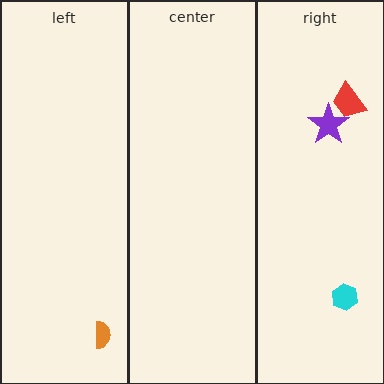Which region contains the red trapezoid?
The right region.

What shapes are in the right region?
The cyan hexagon, the purple star, the red trapezoid.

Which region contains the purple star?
The right region.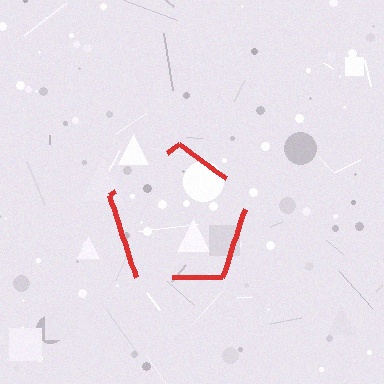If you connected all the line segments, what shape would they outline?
They would outline a pentagon.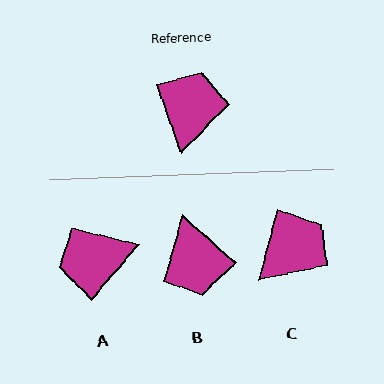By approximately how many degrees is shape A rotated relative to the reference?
Approximately 120 degrees counter-clockwise.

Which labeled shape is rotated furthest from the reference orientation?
B, about 151 degrees away.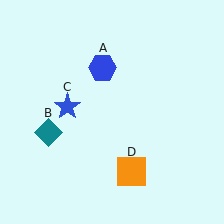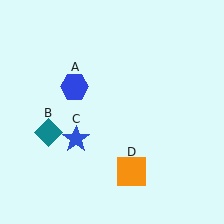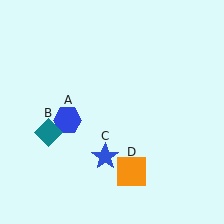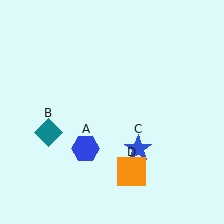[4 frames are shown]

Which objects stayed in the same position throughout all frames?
Teal diamond (object B) and orange square (object D) remained stationary.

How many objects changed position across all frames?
2 objects changed position: blue hexagon (object A), blue star (object C).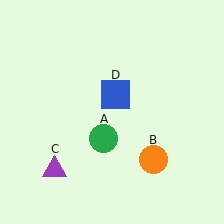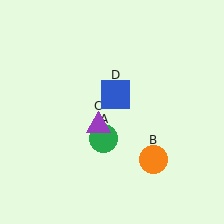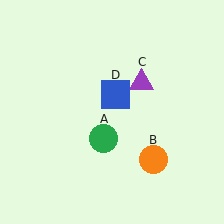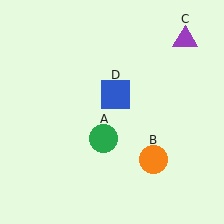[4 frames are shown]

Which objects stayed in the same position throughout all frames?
Green circle (object A) and orange circle (object B) and blue square (object D) remained stationary.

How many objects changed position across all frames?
1 object changed position: purple triangle (object C).